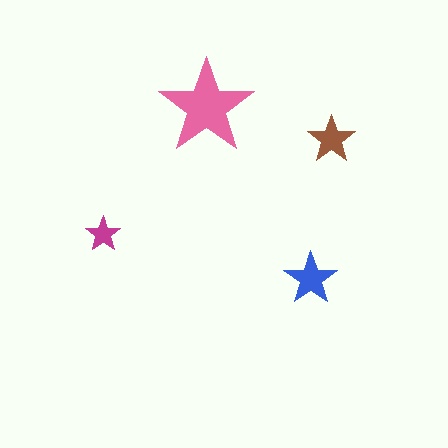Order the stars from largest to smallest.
the pink one, the blue one, the brown one, the magenta one.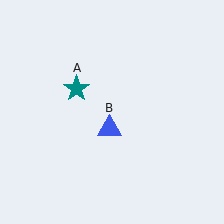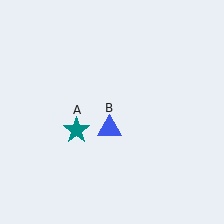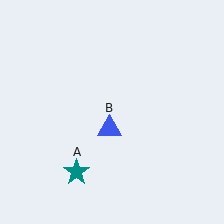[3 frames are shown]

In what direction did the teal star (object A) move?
The teal star (object A) moved down.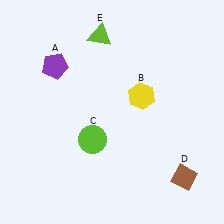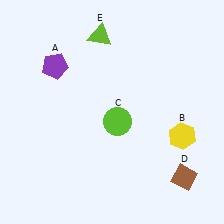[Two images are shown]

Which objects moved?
The objects that moved are: the yellow hexagon (B), the lime circle (C).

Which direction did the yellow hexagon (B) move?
The yellow hexagon (B) moved right.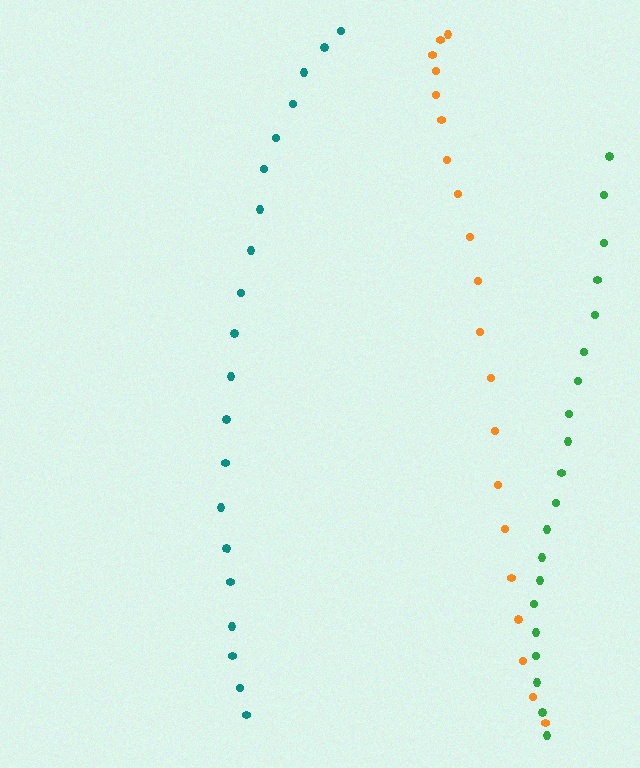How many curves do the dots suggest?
There are 3 distinct paths.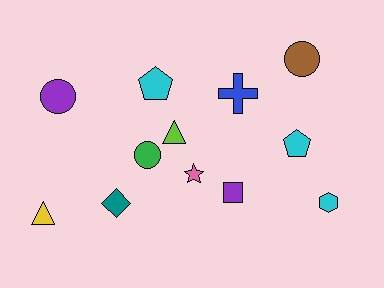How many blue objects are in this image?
There is 1 blue object.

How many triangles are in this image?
There are 2 triangles.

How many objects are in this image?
There are 12 objects.